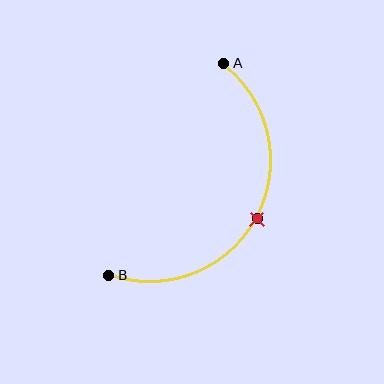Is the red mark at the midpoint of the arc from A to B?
Yes. The red mark lies on the arc at equal arc-length from both A and B — it is the arc midpoint.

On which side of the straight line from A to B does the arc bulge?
The arc bulges to the right of the straight line connecting A and B.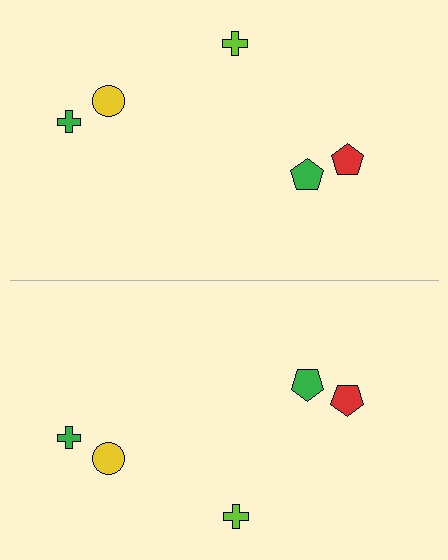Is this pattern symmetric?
Yes, this pattern has bilateral (reflection) symmetry.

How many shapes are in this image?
There are 10 shapes in this image.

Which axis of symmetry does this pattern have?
The pattern has a horizontal axis of symmetry running through the center of the image.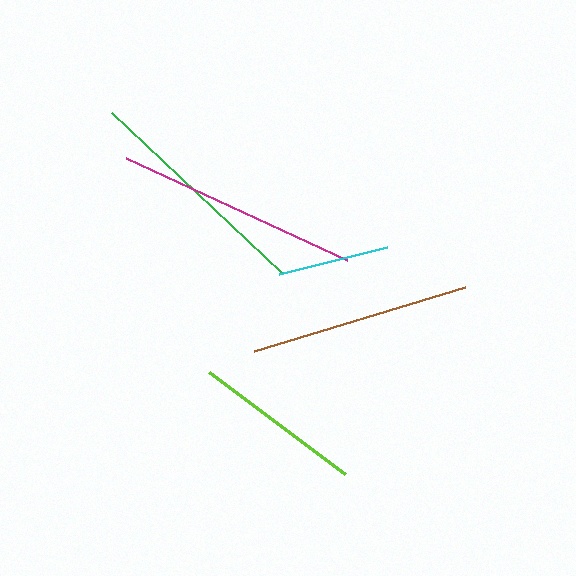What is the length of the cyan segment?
The cyan segment is approximately 111 pixels long.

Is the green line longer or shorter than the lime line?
The green line is longer than the lime line.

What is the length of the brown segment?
The brown segment is approximately 221 pixels long.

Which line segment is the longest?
The magenta line is the longest at approximately 244 pixels.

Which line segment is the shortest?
The cyan line is the shortest at approximately 111 pixels.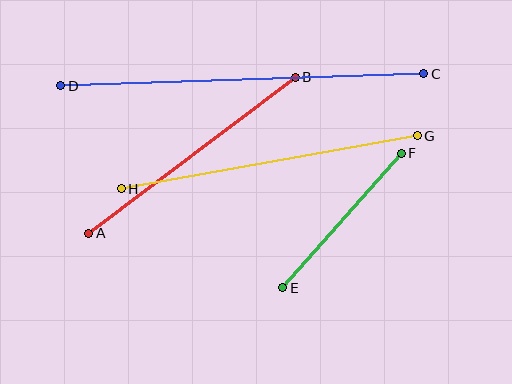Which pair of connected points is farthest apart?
Points C and D are farthest apart.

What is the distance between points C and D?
The distance is approximately 363 pixels.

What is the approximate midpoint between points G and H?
The midpoint is at approximately (269, 162) pixels.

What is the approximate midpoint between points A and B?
The midpoint is at approximately (192, 155) pixels.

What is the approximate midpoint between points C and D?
The midpoint is at approximately (242, 80) pixels.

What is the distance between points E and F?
The distance is approximately 179 pixels.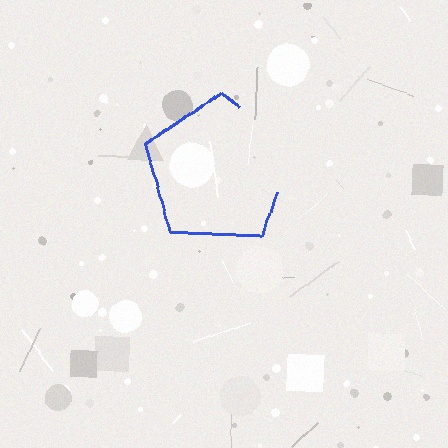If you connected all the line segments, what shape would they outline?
They would outline a pentagon.